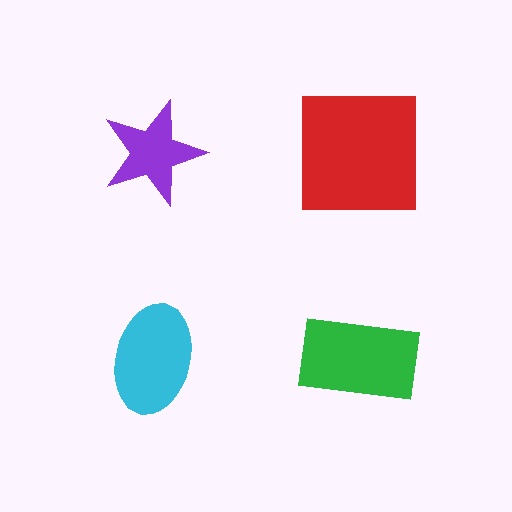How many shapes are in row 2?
2 shapes.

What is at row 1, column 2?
A red square.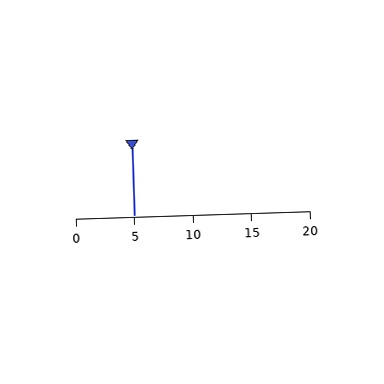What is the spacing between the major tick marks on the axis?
The major ticks are spaced 5 apart.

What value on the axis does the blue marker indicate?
The marker indicates approximately 5.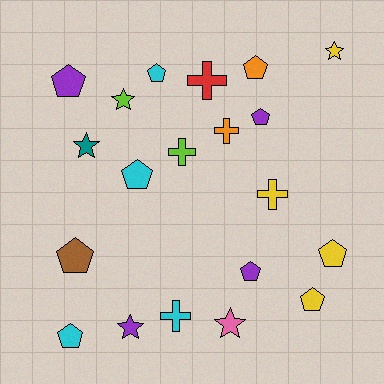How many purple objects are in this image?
There are 4 purple objects.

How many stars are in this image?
There are 5 stars.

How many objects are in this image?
There are 20 objects.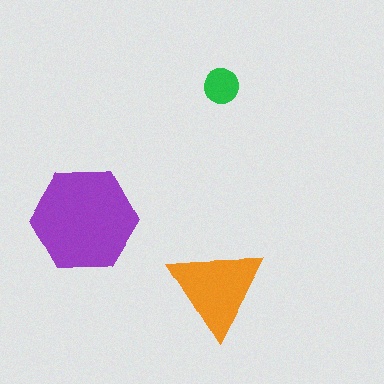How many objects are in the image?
There are 3 objects in the image.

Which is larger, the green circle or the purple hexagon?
The purple hexagon.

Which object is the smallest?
The green circle.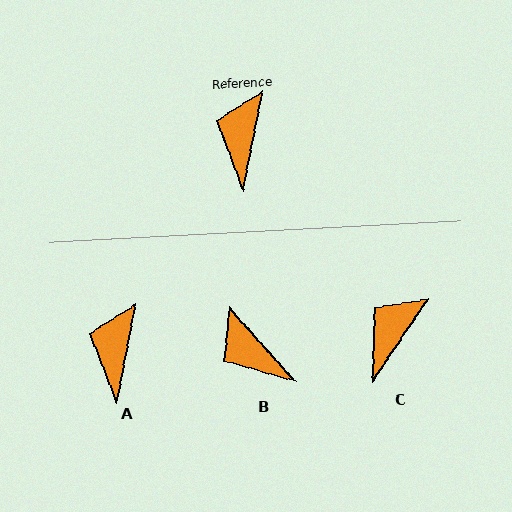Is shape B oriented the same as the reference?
No, it is off by about 53 degrees.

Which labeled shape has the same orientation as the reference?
A.